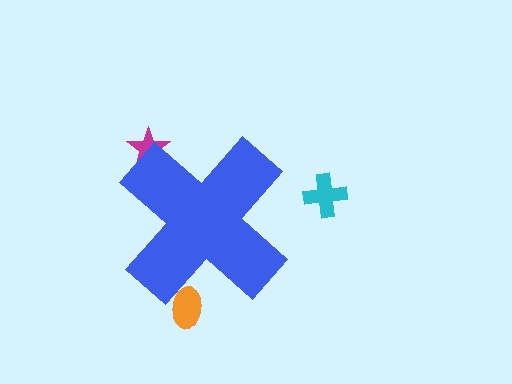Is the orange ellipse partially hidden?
Yes, the orange ellipse is partially hidden behind the blue cross.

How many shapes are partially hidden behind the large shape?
2 shapes are partially hidden.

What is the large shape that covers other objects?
A blue cross.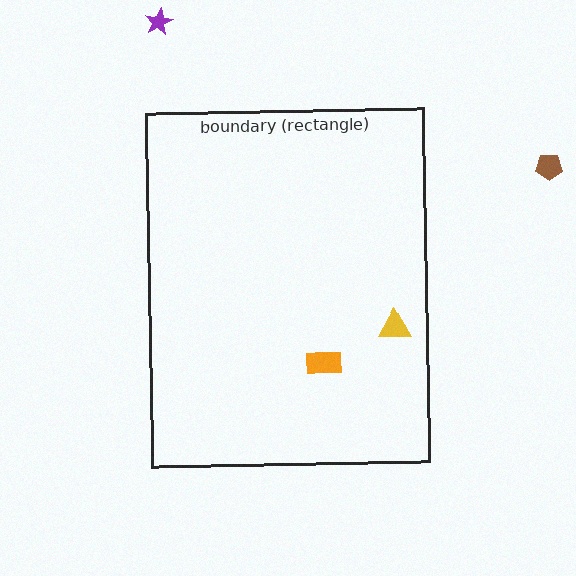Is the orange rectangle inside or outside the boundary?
Inside.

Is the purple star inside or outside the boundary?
Outside.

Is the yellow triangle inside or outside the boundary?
Inside.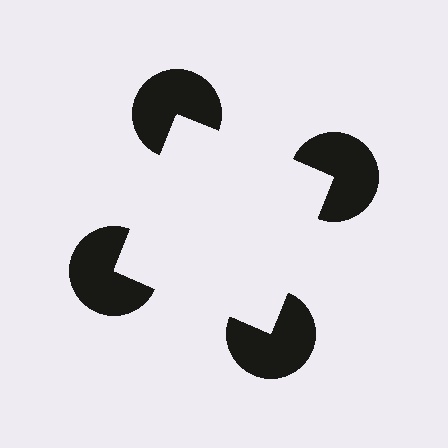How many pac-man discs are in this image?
There are 4 — one at each vertex of the illusory square.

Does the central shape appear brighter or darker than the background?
It typically appears slightly brighter than the background, even though no actual brightness change is drawn.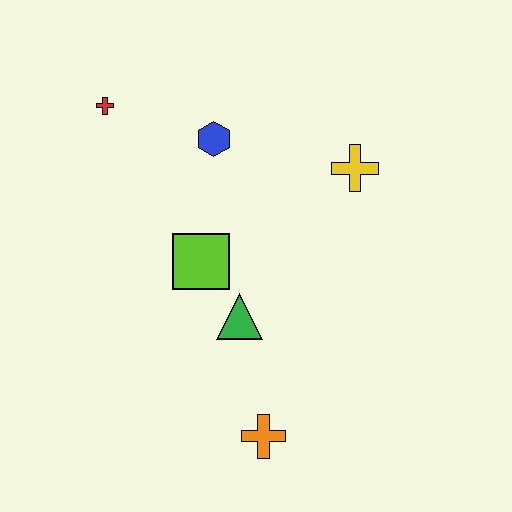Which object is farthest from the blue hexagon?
The orange cross is farthest from the blue hexagon.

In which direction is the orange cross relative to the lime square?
The orange cross is below the lime square.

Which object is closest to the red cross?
The blue hexagon is closest to the red cross.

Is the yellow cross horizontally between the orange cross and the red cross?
No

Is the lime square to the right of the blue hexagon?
No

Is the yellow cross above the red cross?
No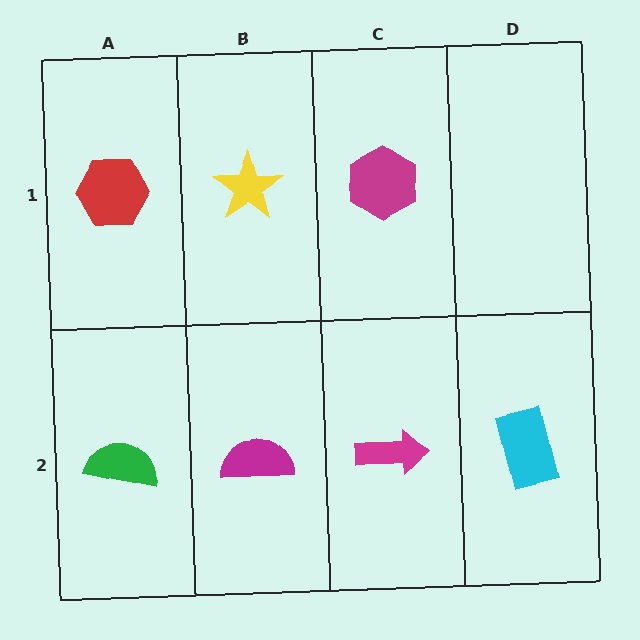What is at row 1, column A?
A red hexagon.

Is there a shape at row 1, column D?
No, that cell is empty.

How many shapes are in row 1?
3 shapes.